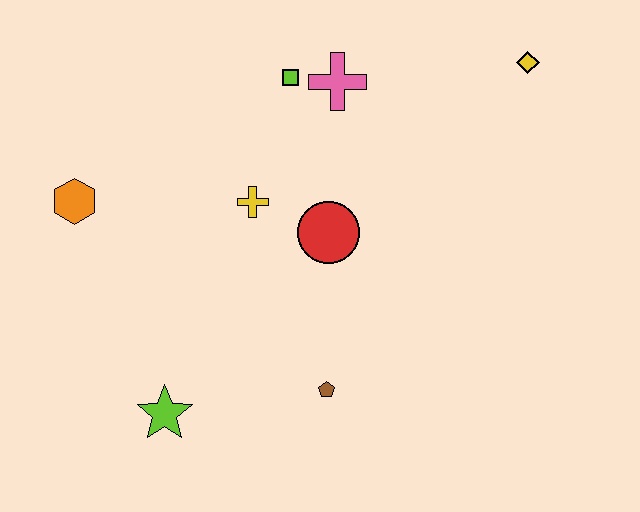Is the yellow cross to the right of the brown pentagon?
No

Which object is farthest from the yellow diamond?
The lime star is farthest from the yellow diamond.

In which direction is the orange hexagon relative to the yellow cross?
The orange hexagon is to the left of the yellow cross.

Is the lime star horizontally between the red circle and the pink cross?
No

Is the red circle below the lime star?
No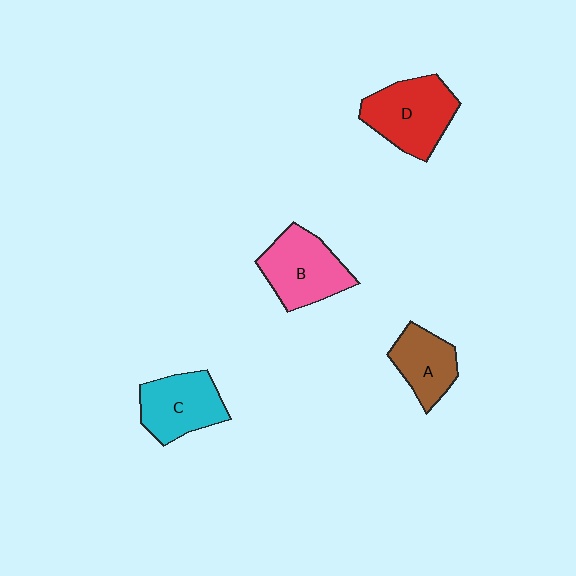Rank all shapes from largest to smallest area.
From largest to smallest: D (red), B (pink), C (cyan), A (brown).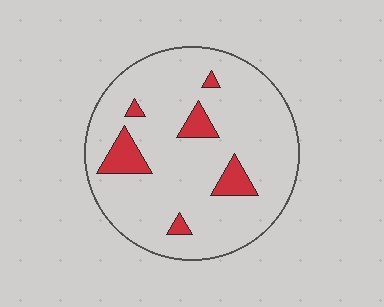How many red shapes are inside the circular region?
6.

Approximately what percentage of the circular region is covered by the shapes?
Approximately 10%.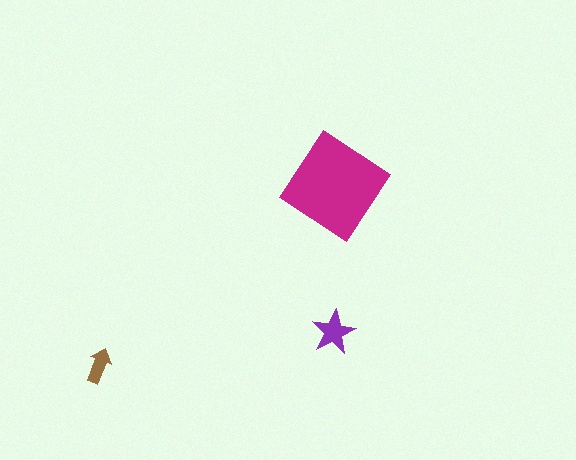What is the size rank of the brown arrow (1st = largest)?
3rd.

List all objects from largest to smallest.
The magenta diamond, the purple star, the brown arrow.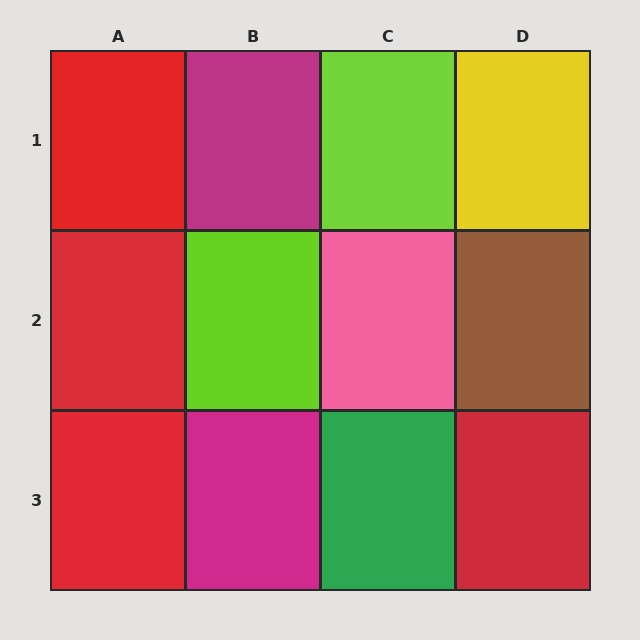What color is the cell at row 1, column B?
Magenta.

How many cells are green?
1 cell is green.